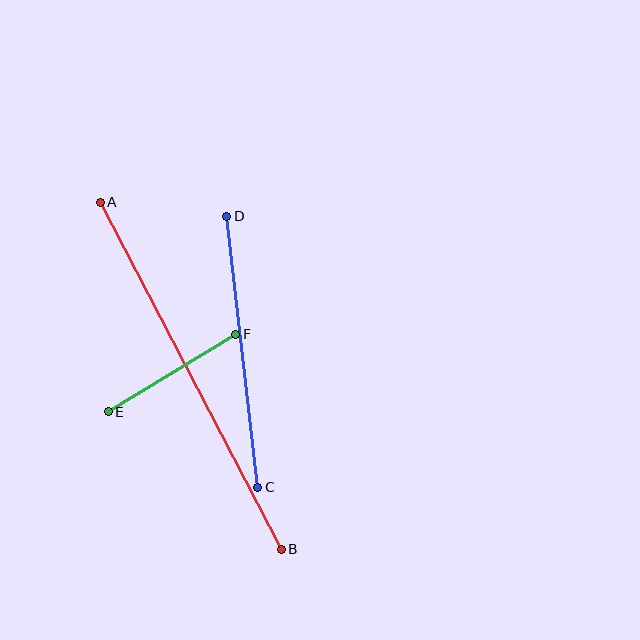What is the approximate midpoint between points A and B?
The midpoint is at approximately (191, 376) pixels.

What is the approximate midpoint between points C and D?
The midpoint is at approximately (242, 352) pixels.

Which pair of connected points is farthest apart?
Points A and B are farthest apart.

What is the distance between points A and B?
The distance is approximately 391 pixels.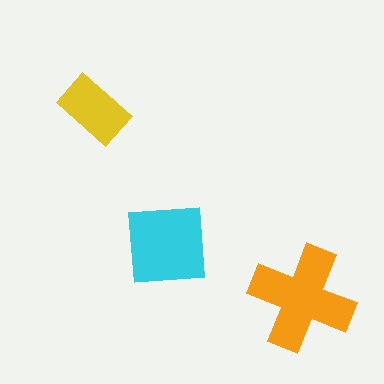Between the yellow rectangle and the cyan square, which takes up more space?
The cyan square.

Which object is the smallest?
The yellow rectangle.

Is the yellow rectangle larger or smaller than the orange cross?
Smaller.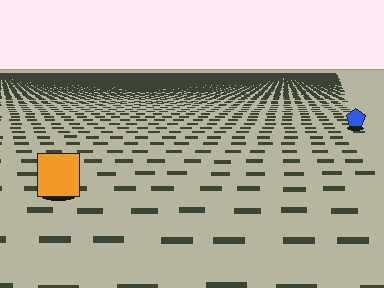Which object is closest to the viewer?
The orange square is closest. The texture marks near it are larger and more spread out.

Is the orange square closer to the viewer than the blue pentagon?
Yes. The orange square is closer — you can tell from the texture gradient: the ground texture is coarser near it.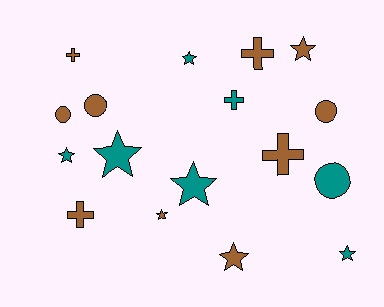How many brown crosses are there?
There are 4 brown crosses.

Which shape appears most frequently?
Star, with 8 objects.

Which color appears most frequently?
Brown, with 10 objects.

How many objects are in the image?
There are 17 objects.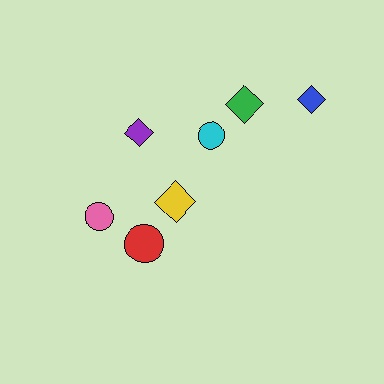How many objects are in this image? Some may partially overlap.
There are 7 objects.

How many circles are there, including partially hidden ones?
There are 3 circles.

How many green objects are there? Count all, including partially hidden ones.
There is 1 green object.